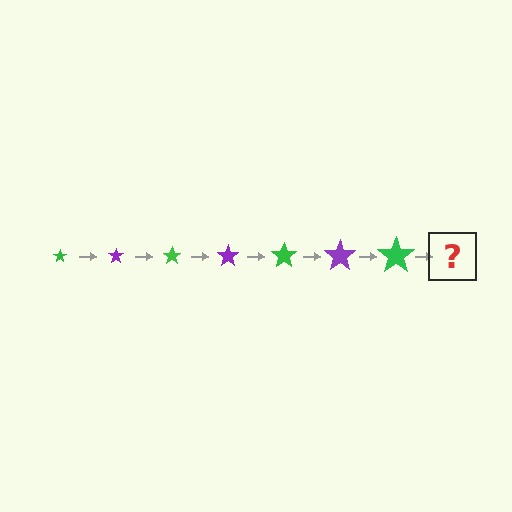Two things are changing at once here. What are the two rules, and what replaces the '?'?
The two rules are that the star grows larger each step and the color cycles through green and purple. The '?' should be a purple star, larger than the previous one.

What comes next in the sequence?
The next element should be a purple star, larger than the previous one.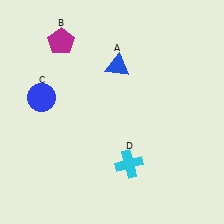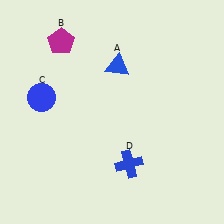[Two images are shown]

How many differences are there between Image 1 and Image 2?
There is 1 difference between the two images.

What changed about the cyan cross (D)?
In Image 1, D is cyan. In Image 2, it changed to blue.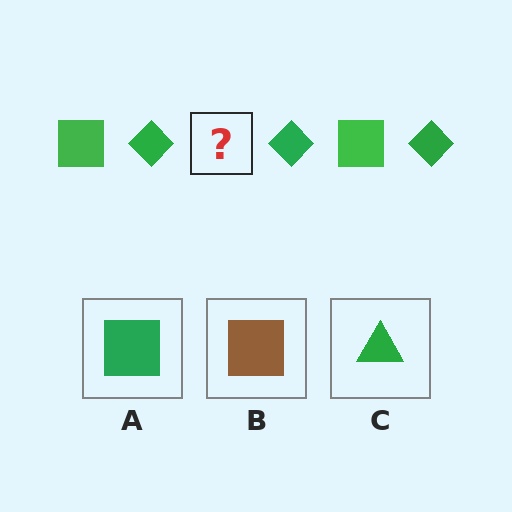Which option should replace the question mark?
Option A.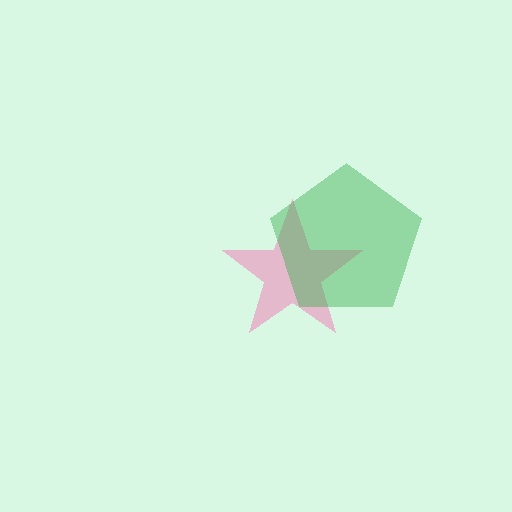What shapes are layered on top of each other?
The layered shapes are: a pink star, a green pentagon.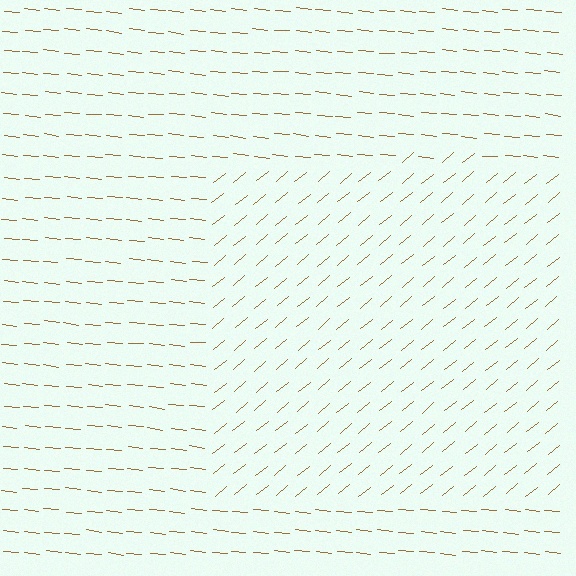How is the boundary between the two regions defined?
The boundary is defined purely by a change in line orientation (approximately 45 degrees difference). All lines are the same color and thickness.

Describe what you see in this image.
The image is filled with small brown line segments. A rectangle region in the image has lines oriented differently from the surrounding lines, creating a visible texture boundary.